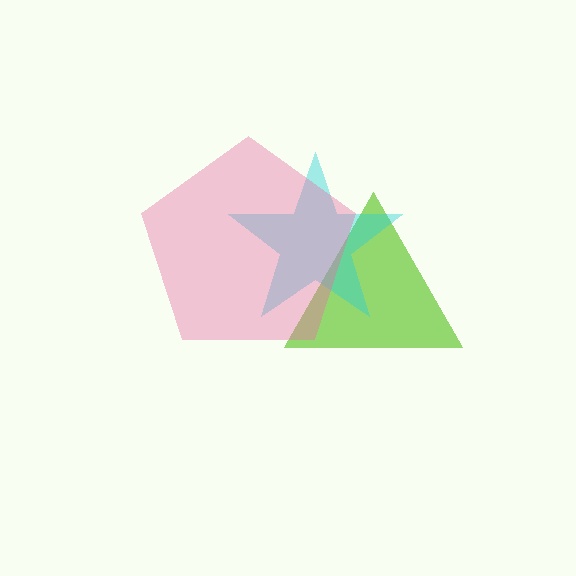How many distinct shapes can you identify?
There are 3 distinct shapes: a lime triangle, a cyan star, a pink pentagon.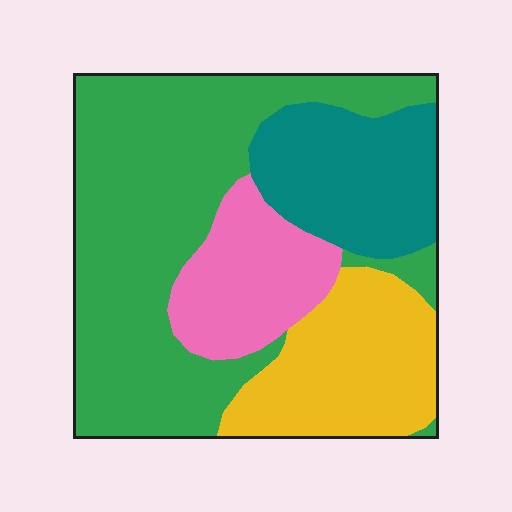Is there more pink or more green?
Green.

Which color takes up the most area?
Green, at roughly 50%.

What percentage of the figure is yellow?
Yellow covers around 20% of the figure.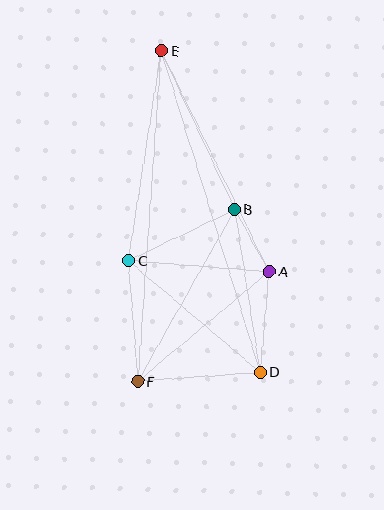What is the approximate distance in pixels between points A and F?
The distance between A and F is approximately 171 pixels.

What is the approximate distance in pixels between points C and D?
The distance between C and D is approximately 172 pixels.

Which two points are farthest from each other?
Points D and E are farthest from each other.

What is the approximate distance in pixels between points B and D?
The distance between B and D is approximately 165 pixels.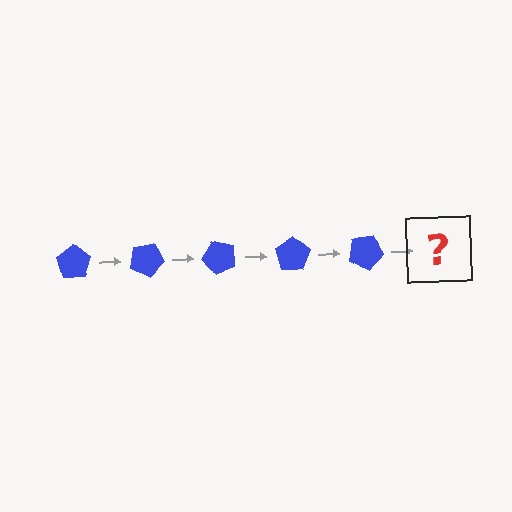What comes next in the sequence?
The next element should be a blue pentagon rotated 125 degrees.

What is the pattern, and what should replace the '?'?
The pattern is that the pentagon rotates 25 degrees each step. The '?' should be a blue pentagon rotated 125 degrees.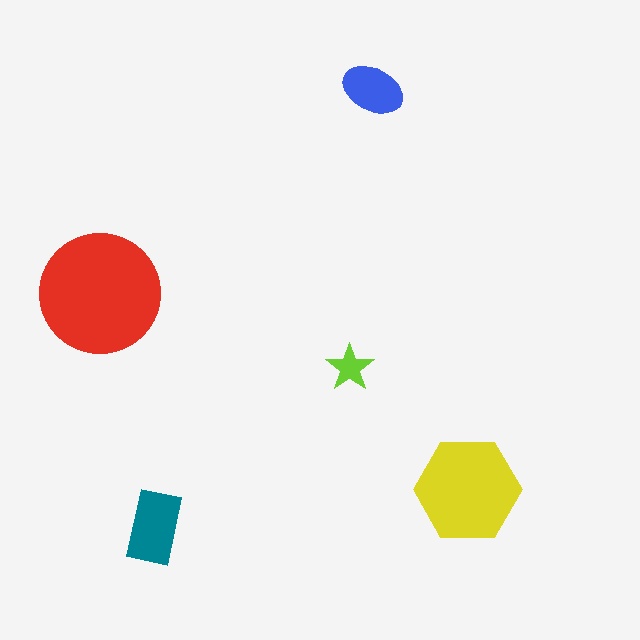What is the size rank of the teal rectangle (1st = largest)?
3rd.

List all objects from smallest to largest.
The lime star, the blue ellipse, the teal rectangle, the yellow hexagon, the red circle.